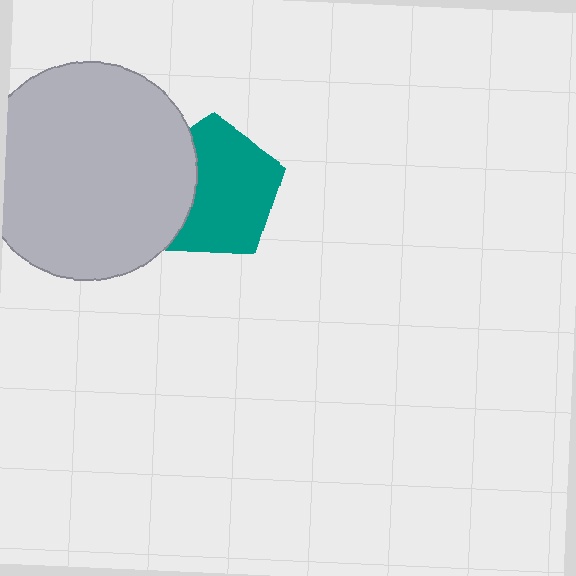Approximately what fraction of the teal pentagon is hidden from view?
Roughly 31% of the teal pentagon is hidden behind the light gray circle.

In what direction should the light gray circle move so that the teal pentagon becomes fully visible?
The light gray circle should move left. That is the shortest direction to clear the overlap and leave the teal pentagon fully visible.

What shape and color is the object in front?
The object in front is a light gray circle.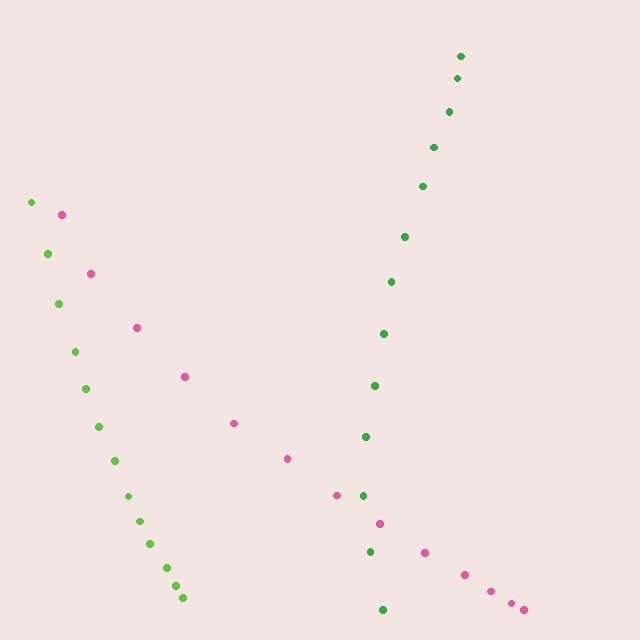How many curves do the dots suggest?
There are 3 distinct paths.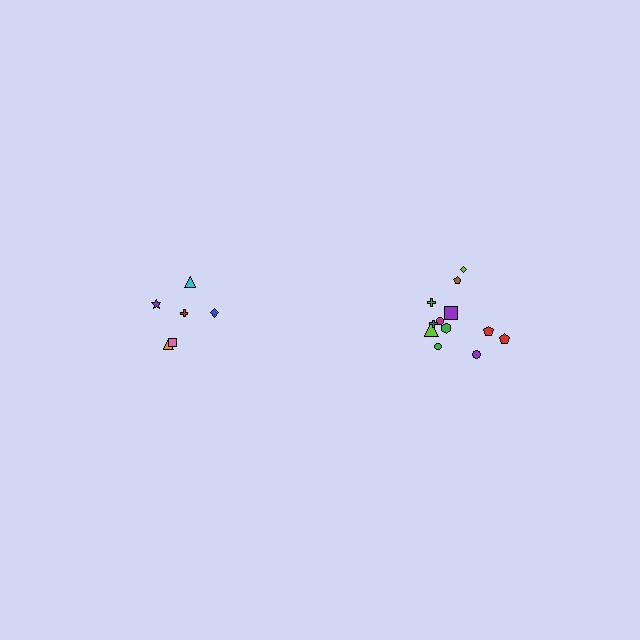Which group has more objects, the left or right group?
The right group.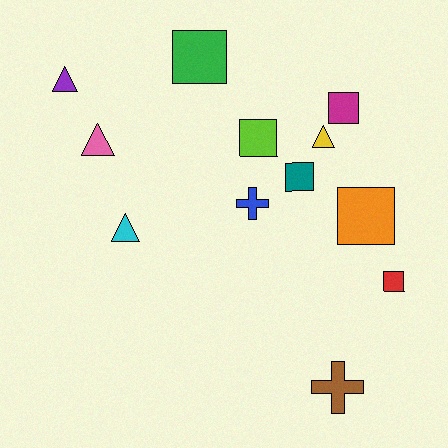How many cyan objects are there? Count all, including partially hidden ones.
There is 1 cyan object.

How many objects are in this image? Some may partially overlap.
There are 12 objects.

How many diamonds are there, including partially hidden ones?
There are no diamonds.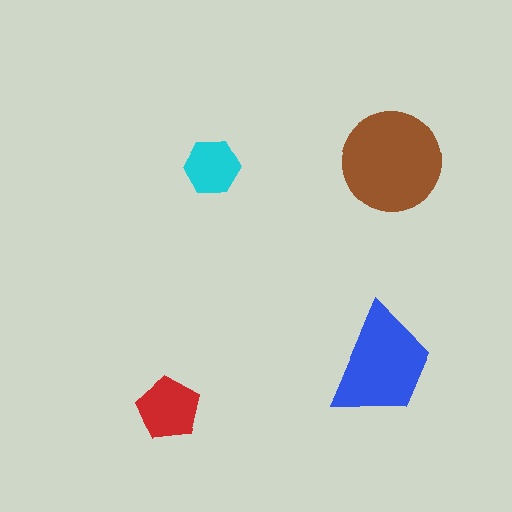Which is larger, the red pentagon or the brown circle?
The brown circle.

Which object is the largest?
The brown circle.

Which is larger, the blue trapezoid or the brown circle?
The brown circle.